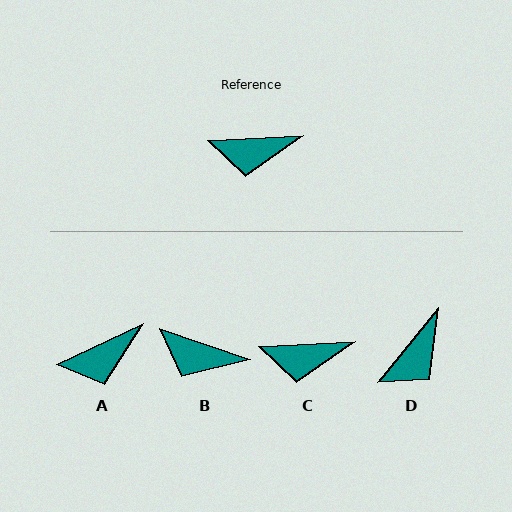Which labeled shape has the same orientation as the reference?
C.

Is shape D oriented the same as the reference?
No, it is off by about 47 degrees.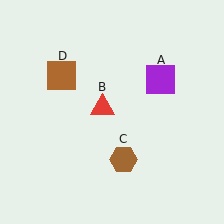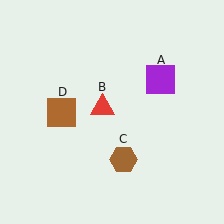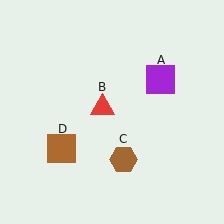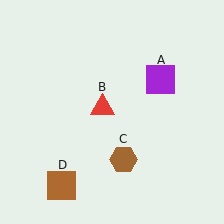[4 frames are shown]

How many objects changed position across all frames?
1 object changed position: brown square (object D).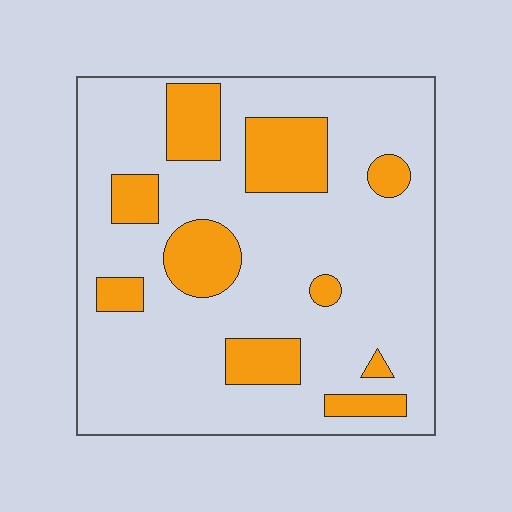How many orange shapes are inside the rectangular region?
10.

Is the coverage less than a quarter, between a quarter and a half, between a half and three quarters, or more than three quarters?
Less than a quarter.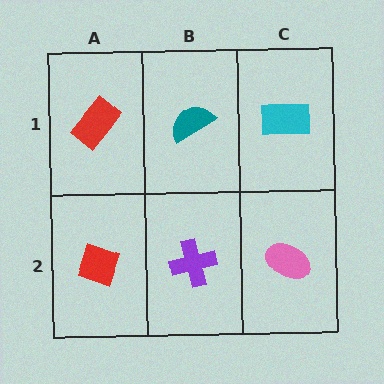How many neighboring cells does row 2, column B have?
3.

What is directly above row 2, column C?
A cyan rectangle.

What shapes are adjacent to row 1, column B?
A purple cross (row 2, column B), a red rectangle (row 1, column A), a cyan rectangle (row 1, column C).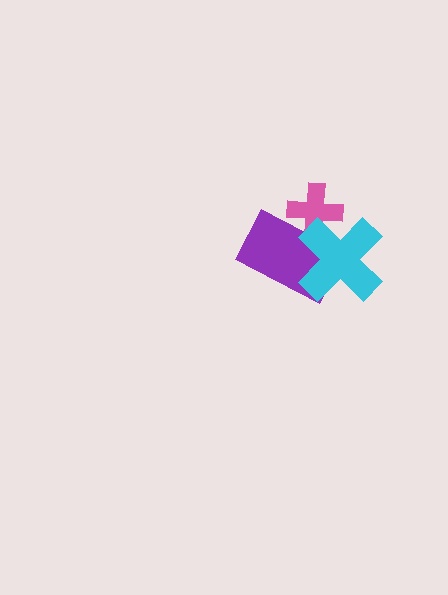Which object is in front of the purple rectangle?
The cyan cross is in front of the purple rectangle.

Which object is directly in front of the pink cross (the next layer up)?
The purple rectangle is directly in front of the pink cross.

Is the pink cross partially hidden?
Yes, it is partially covered by another shape.